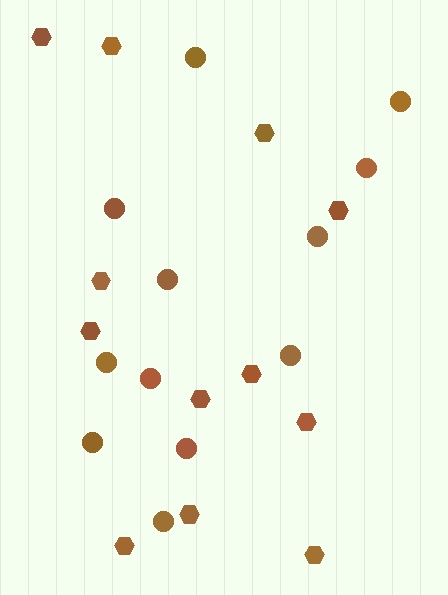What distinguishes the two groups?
There are 2 groups: one group of hexagons (12) and one group of circles (12).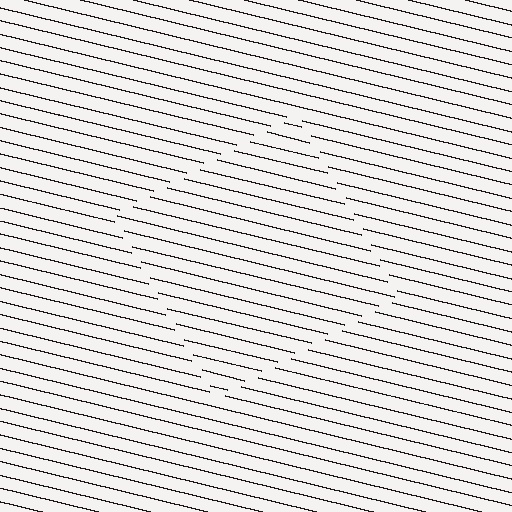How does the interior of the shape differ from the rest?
The interior of the shape contains the same grating, shifted by half a period — the contour is defined by the phase discontinuity where line-ends from the inner and outer gratings abut.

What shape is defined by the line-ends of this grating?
An illusory square. The interior of the shape contains the same grating, shifted by half a period — the contour is defined by the phase discontinuity where line-ends from the inner and outer gratings abut.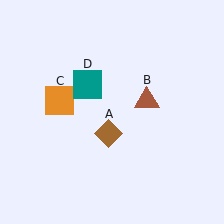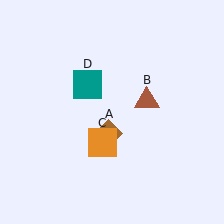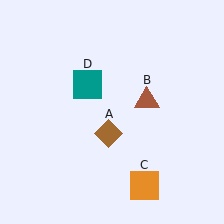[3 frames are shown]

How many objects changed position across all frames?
1 object changed position: orange square (object C).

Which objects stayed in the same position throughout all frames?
Brown diamond (object A) and brown triangle (object B) and teal square (object D) remained stationary.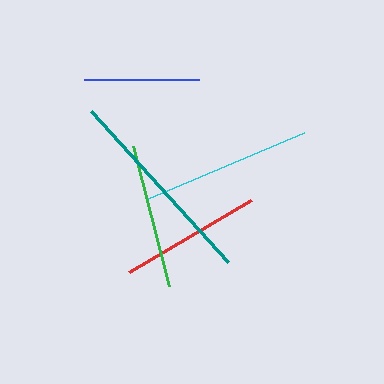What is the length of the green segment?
The green segment is approximately 144 pixels long.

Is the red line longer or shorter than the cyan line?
The cyan line is longer than the red line.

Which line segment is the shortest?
The blue line is the shortest at approximately 115 pixels.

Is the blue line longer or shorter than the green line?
The green line is longer than the blue line.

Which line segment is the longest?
The teal line is the longest at approximately 205 pixels.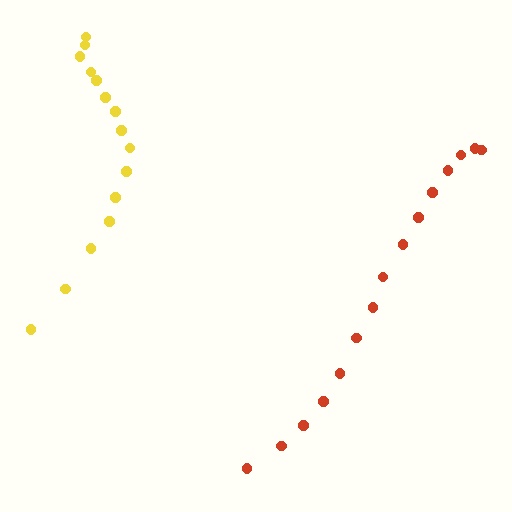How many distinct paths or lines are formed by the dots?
There are 2 distinct paths.